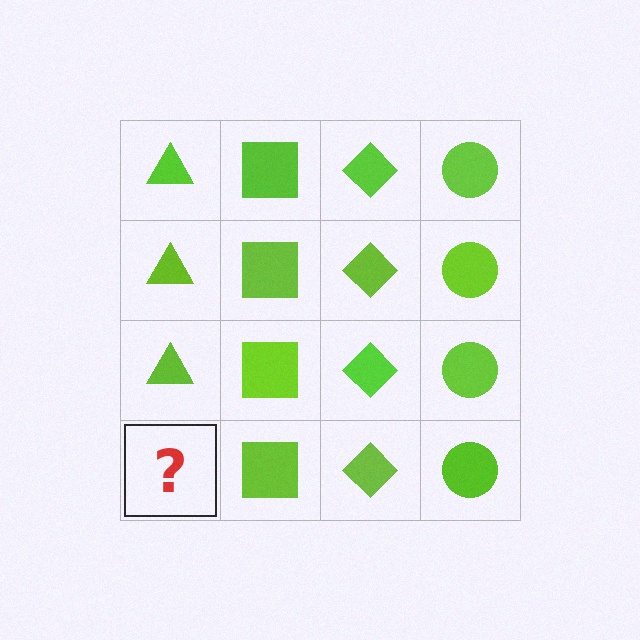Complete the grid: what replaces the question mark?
The question mark should be replaced with a lime triangle.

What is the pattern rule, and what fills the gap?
The rule is that each column has a consistent shape. The gap should be filled with a lime triangle.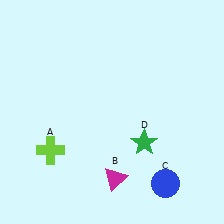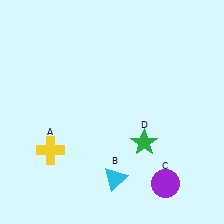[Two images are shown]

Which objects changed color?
A changed from lime to yellow. B changed from magenta to cyan. C changed from blue to purple.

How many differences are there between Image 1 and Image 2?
There are 3 differences between the two images.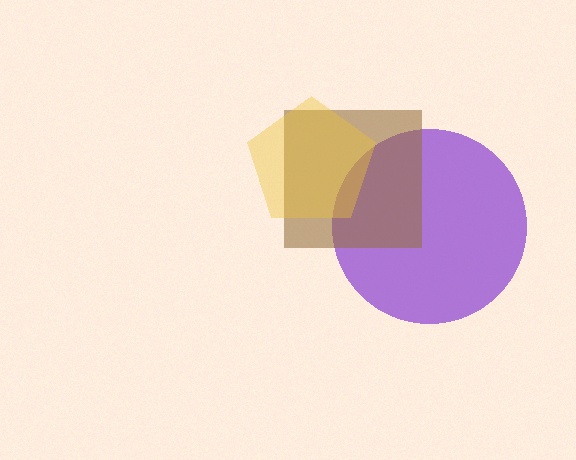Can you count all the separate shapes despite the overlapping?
Yes, there are 3 separate shapes.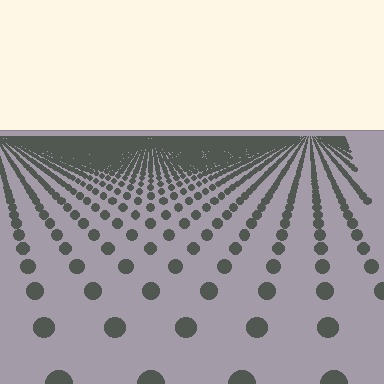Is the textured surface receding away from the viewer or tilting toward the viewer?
The surface is receding away from the viewer. Texture elements get smaller and denser toward the top.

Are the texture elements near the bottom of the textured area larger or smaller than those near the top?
Larger. Near the bottom, elements are closer to the viewer and appear at a bigger on-screen size.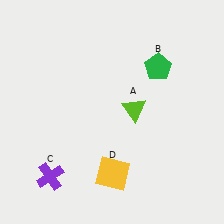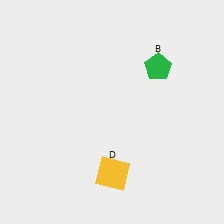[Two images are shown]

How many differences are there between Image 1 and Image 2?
There are 2 differences between the two images.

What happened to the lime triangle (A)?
The lime triangle (A) was removed in Image 2. It was in the top-right area of Image 1.